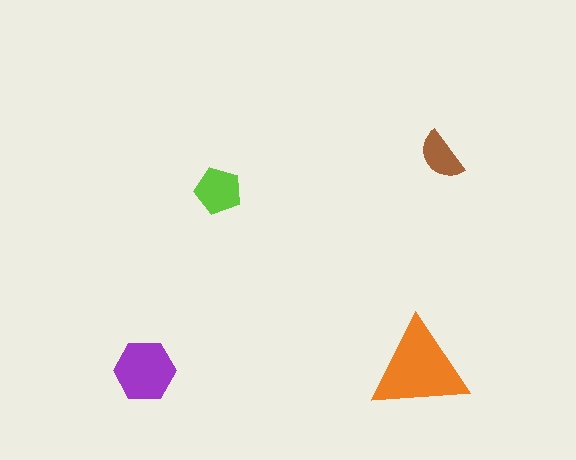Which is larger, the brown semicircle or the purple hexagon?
The purple hexagon.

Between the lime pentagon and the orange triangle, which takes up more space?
The orange triangle.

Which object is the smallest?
The brown semicircle.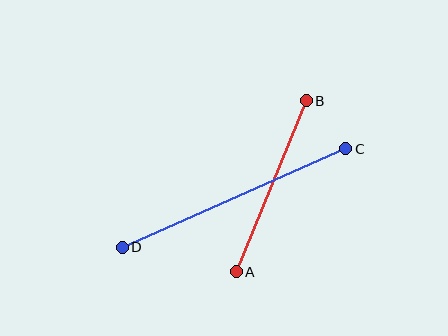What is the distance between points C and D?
The distance is approximately 245 pixels.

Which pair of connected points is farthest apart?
Points C and D are farthest apart.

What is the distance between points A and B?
The distance is approximately 185 pixels.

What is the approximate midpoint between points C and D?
The midpoint is at approximately (234, 198) pixels.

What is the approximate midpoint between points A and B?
The midpoint is at approximately (271, 186) pixels.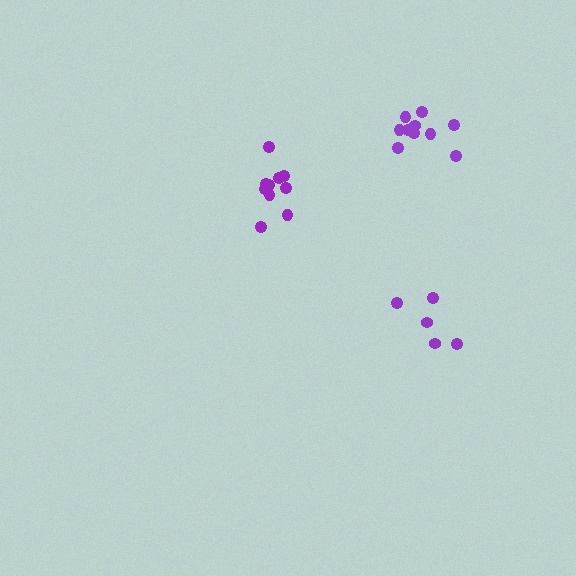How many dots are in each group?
Group 1: 10 dots, Group 2: 5 dots, Group 3: 10 dots (25 total).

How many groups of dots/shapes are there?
There are 3 groups.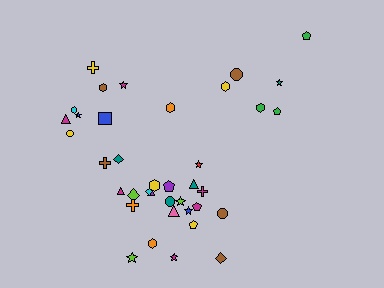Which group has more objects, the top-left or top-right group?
The top-left group.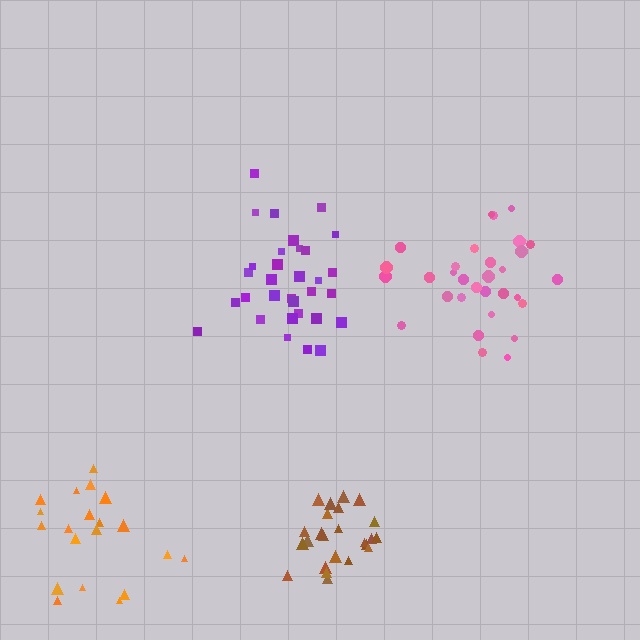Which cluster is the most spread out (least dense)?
Orange.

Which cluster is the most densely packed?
Brown.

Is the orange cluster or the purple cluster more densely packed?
Purple.